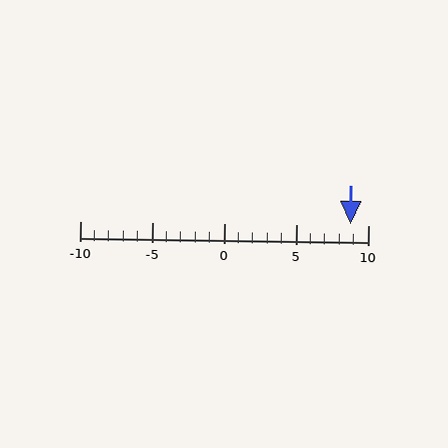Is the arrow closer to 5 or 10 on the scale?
The arrow is closer to 10.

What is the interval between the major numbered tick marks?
The major tick marks are spaced 5 units apart.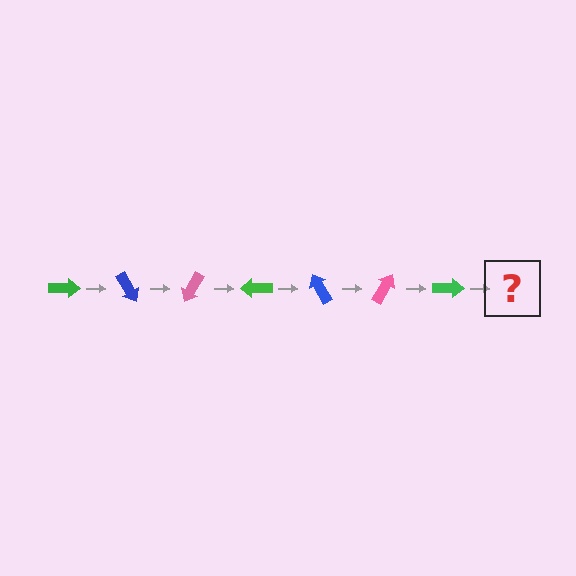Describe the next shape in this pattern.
It should be a blue arrow, rotated 420 degrees from the start.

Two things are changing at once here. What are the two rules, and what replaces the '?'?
The two rules are that it rotates 60 degrees each step and the color cycles through green, blue, and pink. The '?' should be a blue arrow, rotated 420 degrees from the start.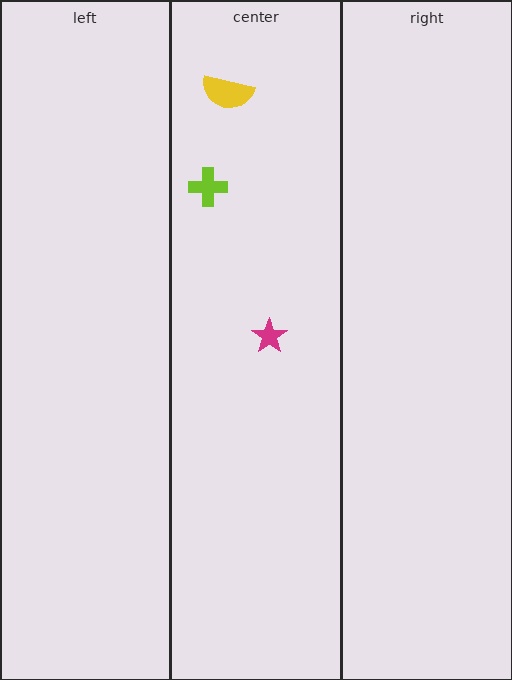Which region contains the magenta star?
The center region.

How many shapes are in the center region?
3.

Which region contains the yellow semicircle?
The center region.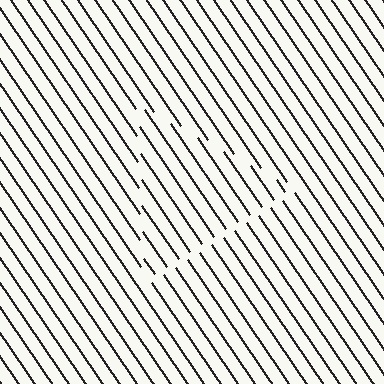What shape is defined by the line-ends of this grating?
An illusory triangle. The interior of the shape contains the same grating, shifted by half a period — the contour is defined by the phase discontinuity where line-ends from the inner and outer gratings abut.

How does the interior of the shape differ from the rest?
The interior of the shape contains the same grating, shifted by half a period — the contour is defined by the phase discontinuity where line-ends from the inner and outer gratings abut.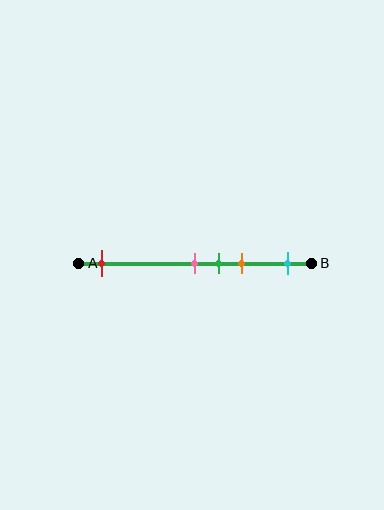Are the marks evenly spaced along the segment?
No, the marks are not evenly spaced.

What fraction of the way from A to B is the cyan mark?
The cyan mark is approximately 90% (0.9) of the way from A to B.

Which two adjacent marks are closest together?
The pink and green marks are the closest adjacent pair.